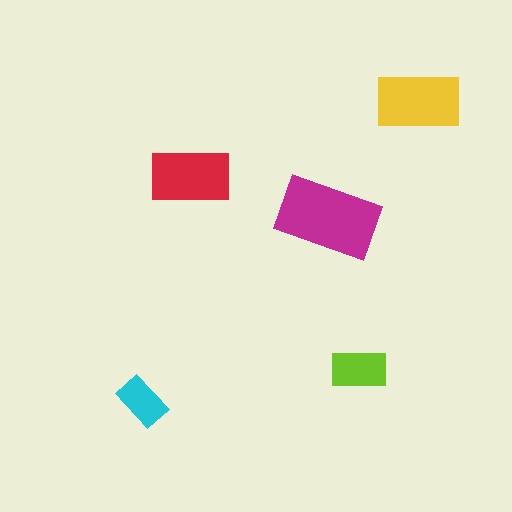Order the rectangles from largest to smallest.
the magenta one, the yellow one, the red one, the lime one, the cyan one.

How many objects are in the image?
There are 5 objects in the image.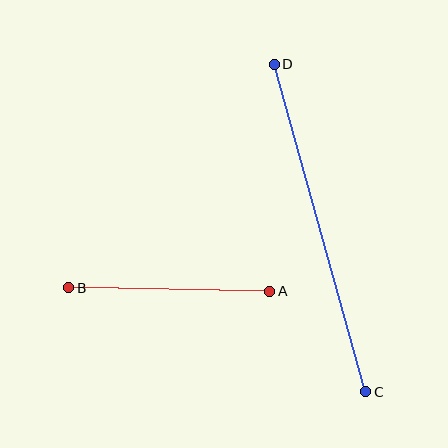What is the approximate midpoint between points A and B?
The midpoint is at approximately (169, 289) pixels.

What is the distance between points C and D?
The distance is approximately 340 pixels.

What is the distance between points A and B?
The distance is approximately 201 pixels.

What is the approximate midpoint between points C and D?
The midpoint is at approximately (320, 228) pixels.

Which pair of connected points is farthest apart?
Points C and D are farthest apart.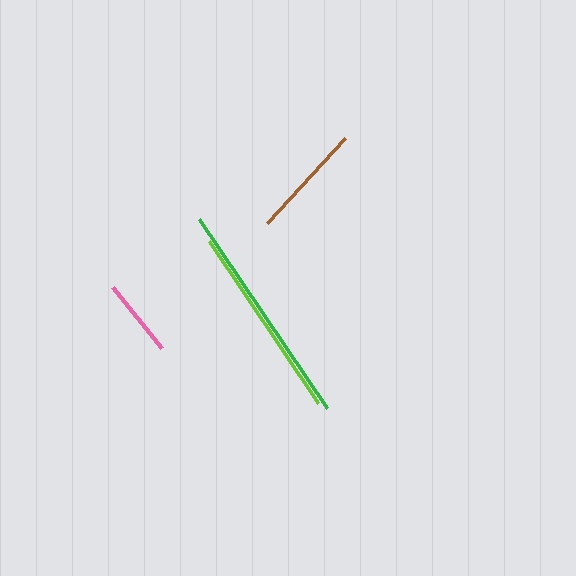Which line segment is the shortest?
The pink line is the shortest at approximately 78 pixels.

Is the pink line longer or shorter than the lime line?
The lime line is longer than the pink line.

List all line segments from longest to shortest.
From longest to shortest: green, lime, brown, pink.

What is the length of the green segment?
The green segment is approximately 229 pixels long.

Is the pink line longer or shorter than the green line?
The green line is longer than the pink line.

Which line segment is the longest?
The green line is the longest at approximately 229 pixels.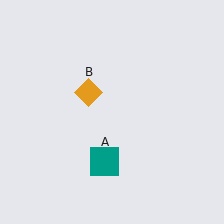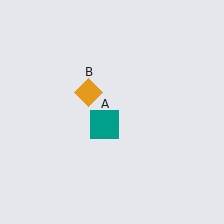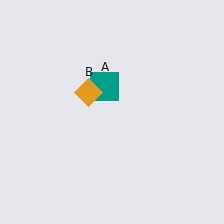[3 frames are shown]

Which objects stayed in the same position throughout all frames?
Orange diamond (object B) remained stationary.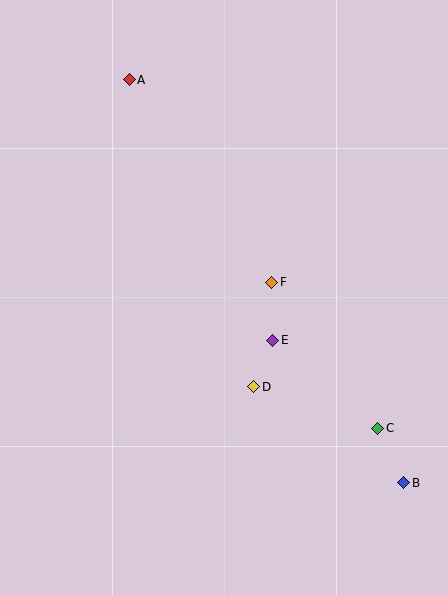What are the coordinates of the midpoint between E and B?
The midpoint between E and B is at (338, 411).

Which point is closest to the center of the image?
Point F at (272, 282) is closest to the center.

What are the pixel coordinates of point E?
Point E is at (273, 340).